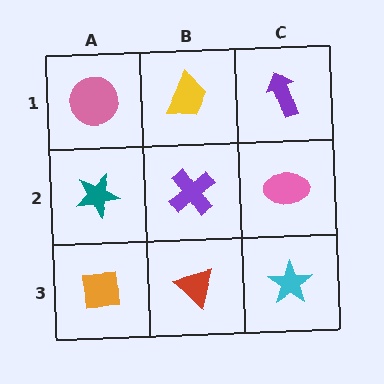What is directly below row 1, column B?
A purple cross.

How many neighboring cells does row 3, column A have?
2.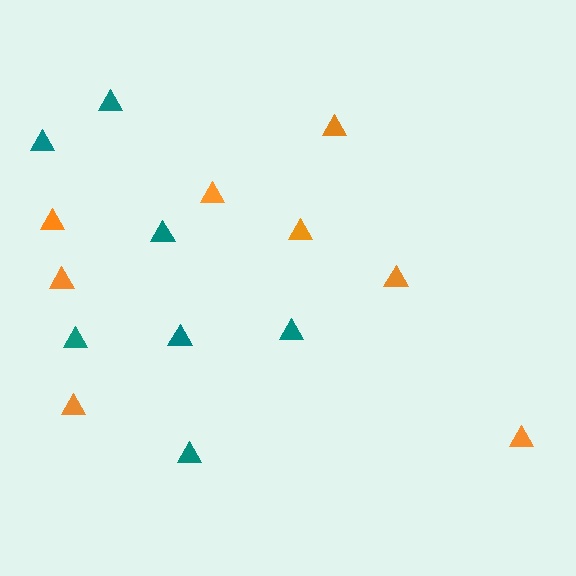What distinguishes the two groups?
There are 2 groups: one group of orange triangles (8) and one group of teal triangles (7).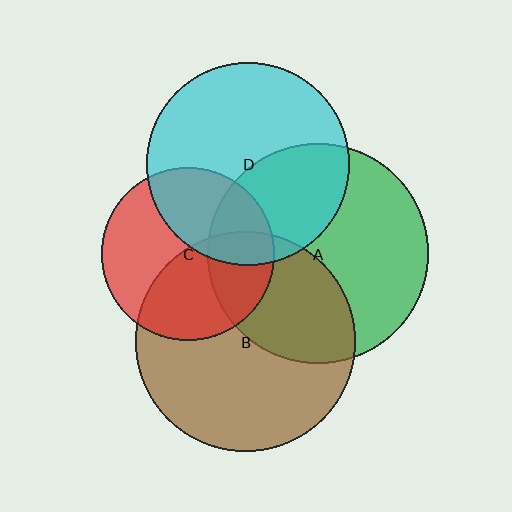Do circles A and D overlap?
Yes.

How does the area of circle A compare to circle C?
Approximately 1.6 times.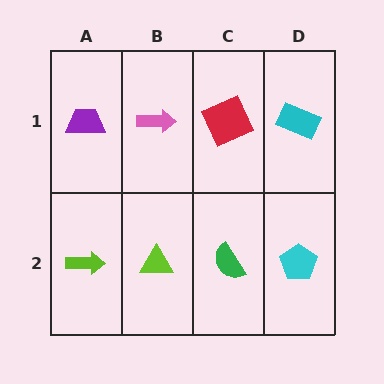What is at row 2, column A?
A lime arrow.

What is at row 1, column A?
A purple trapezoid.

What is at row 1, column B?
A pink arrow.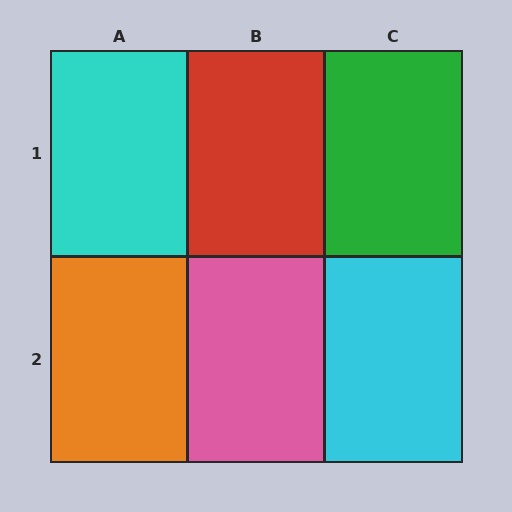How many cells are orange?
1 cell is orange.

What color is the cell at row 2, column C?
Cyan.